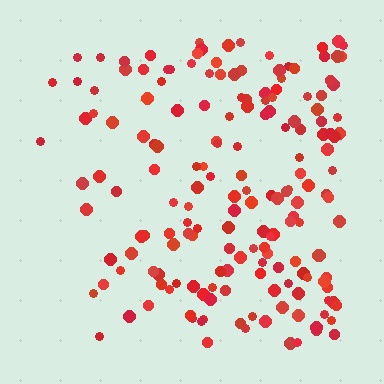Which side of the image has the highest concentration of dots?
The right.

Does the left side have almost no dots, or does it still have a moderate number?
Still a moderate number, just noticeably fewer than the right.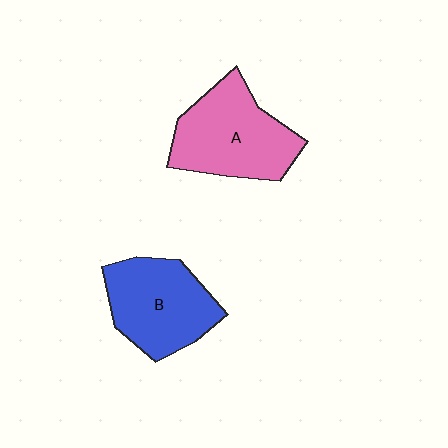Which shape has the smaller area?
Shape B (blue).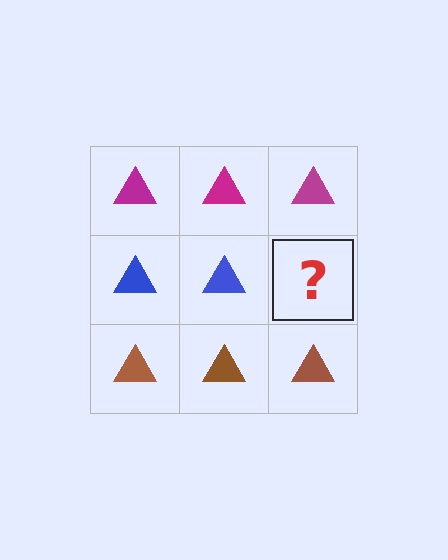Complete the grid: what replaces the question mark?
The question mark should be replaced with a blue triangle.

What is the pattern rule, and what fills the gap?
The rule is that each row has a consistent color. The gap should be filled with a blue triangle.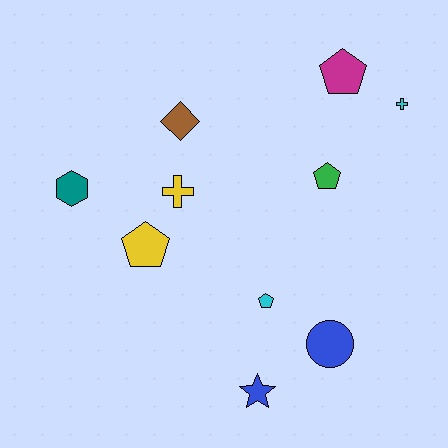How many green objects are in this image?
There is 1 green object.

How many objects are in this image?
There are 10 objects.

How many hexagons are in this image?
There is 1 hexagon.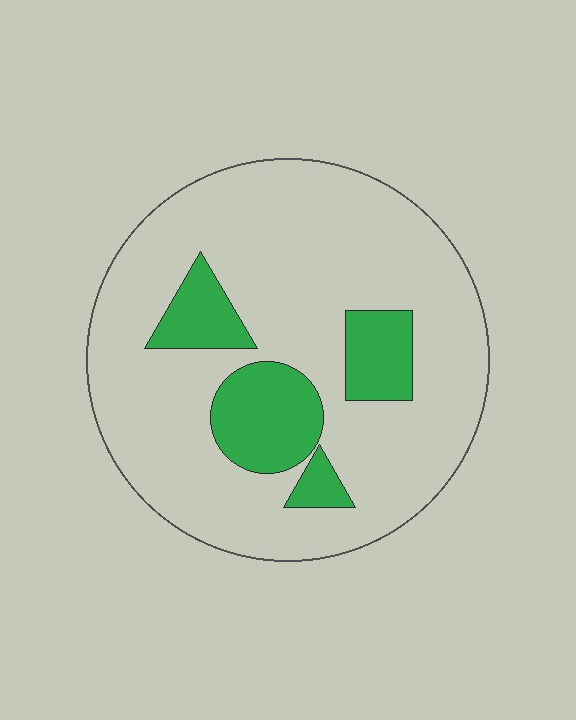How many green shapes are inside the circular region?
4.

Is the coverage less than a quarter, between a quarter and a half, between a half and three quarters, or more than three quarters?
Less than a quarter.